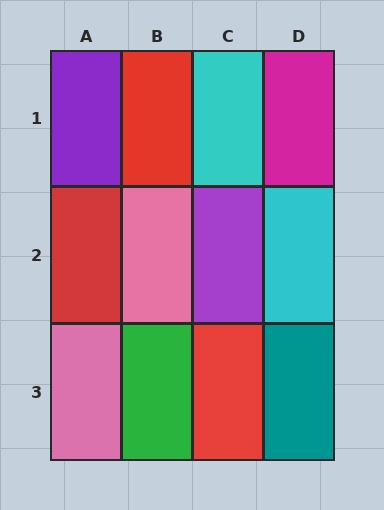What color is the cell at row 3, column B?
Green.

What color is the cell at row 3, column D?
Teal.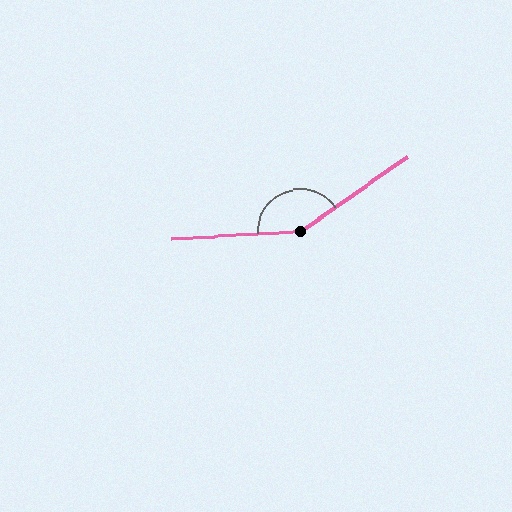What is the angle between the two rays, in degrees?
Approximately 148 degrees.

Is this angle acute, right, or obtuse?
It is obtuse.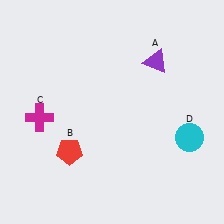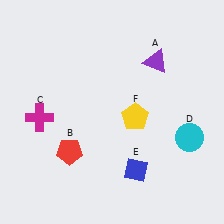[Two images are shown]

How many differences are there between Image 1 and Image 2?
There are 2 differences between the two images.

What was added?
A blue diamond (E), a yellow pentagon (F) were added in Image 2.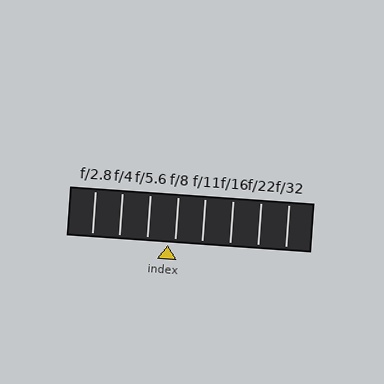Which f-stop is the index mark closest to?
The index mark is closest to f/8.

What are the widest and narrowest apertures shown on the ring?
The widest aperture shown is f/2.8 and the narrowest is f/32.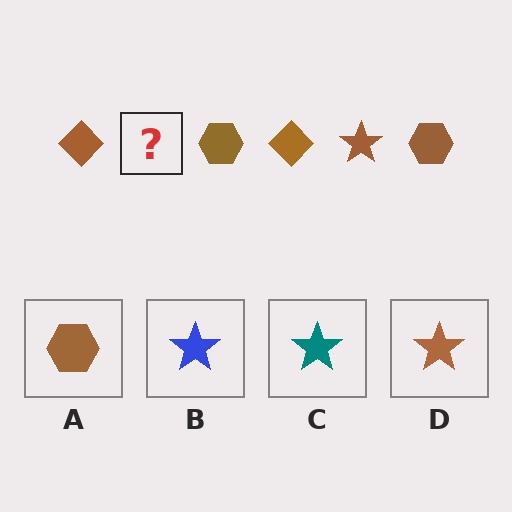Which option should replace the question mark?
Option D.